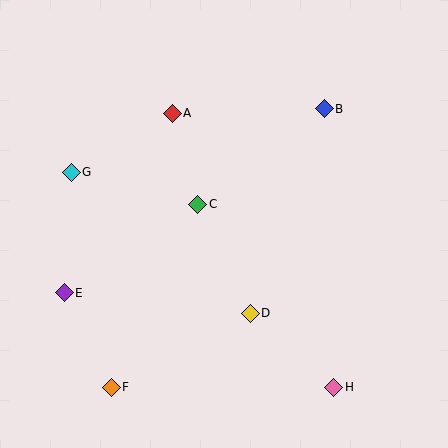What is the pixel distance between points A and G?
The distance between A and G is 117 pixels.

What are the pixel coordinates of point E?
Point E is at (64, 293).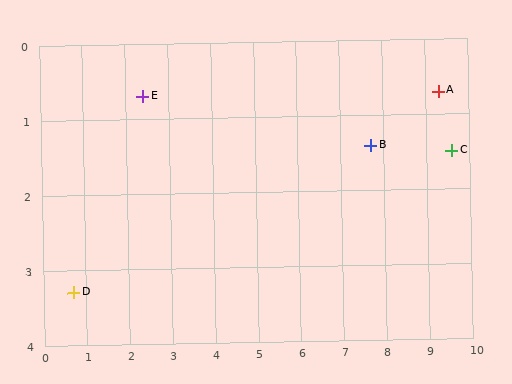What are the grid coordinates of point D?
Point D is at approximately (0.7, 3.3).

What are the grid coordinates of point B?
Point B is at approximately (7.7, 1.4).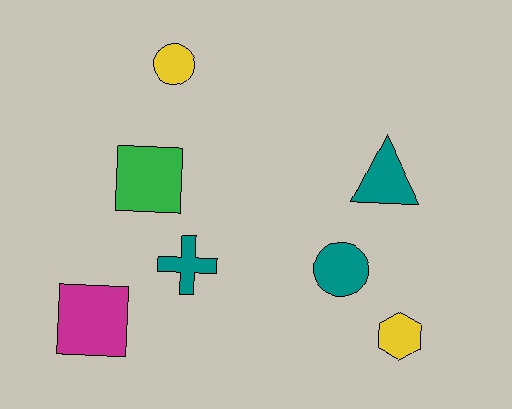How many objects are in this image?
There are 7 objects.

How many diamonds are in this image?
There are no diamonds.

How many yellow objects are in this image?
There are 2 yellow objects.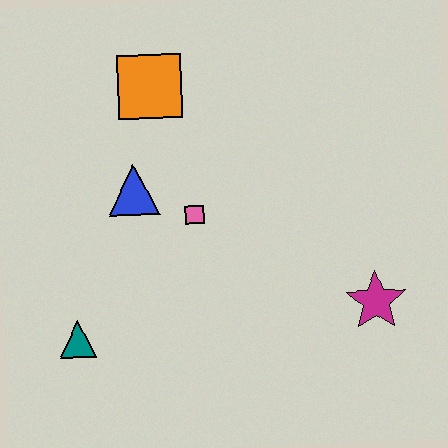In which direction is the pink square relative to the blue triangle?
The pink square is to the right of the blue triangle.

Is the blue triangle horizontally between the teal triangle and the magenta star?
Yes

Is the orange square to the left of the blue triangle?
No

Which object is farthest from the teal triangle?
The magenta star is farthest from the teal triangle.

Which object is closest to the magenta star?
The pink square is closest to the magenta star.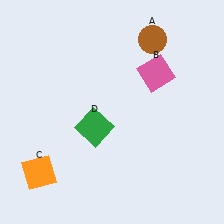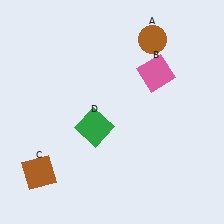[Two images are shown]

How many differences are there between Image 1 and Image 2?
There is 1 difference between the two images.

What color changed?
The square (C) changed from orange in Image 1 to brown in Image 2.